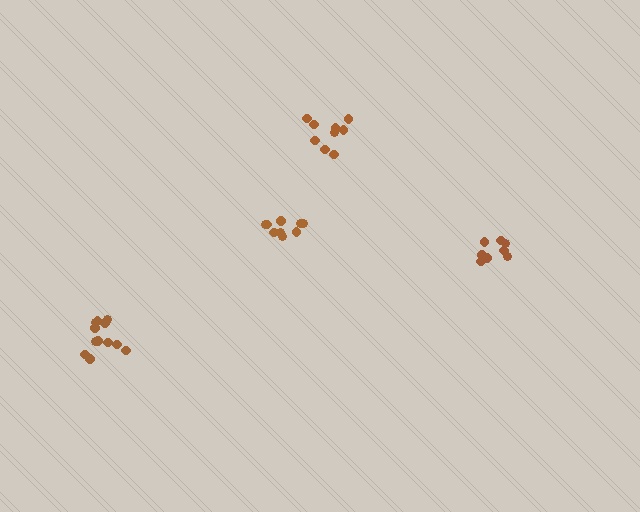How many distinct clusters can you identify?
There are 4 distinct clusters.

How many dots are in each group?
Group 1: 9 dots, Group 2: 13 dots, Group 3: 8 dots, Group 4: 9 dots (39 total).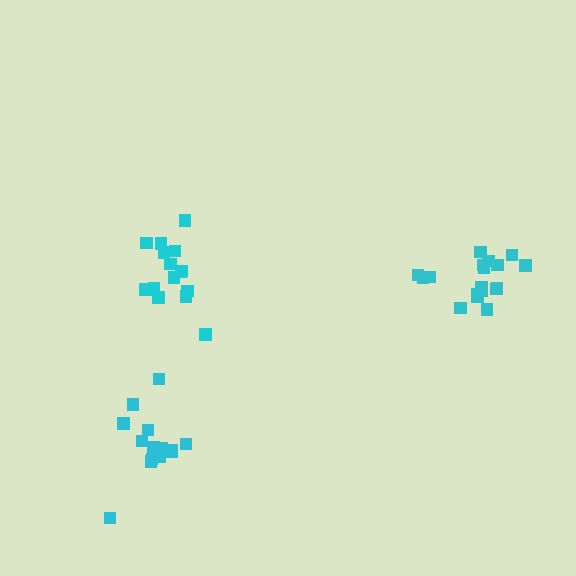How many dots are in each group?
Group 1: 15 dots, Group 2: 14 dots, Group 3: 18 dots (47 total).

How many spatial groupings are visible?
There are 3 spatial groupings.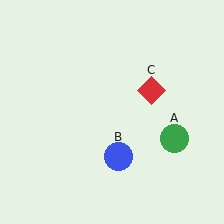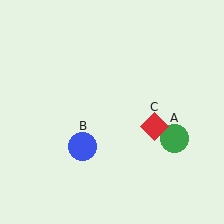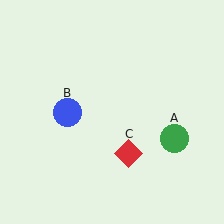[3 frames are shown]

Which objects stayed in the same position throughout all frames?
Green circle (object A) remained stationary.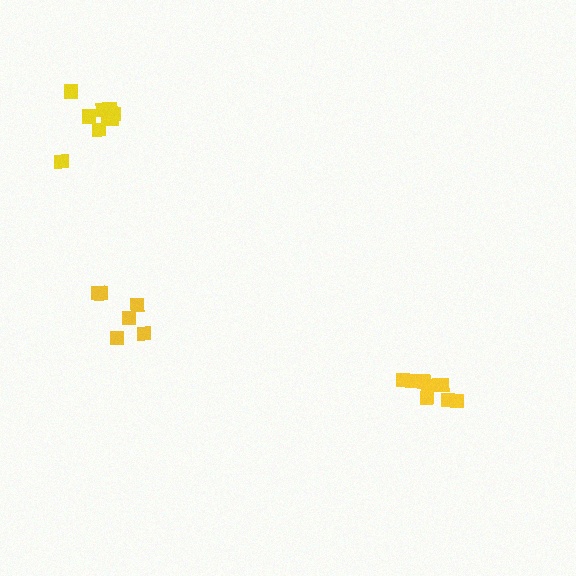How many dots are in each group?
Group 1: 10 dots, Group 2: 6 dots, Group 3: 10 dots (26 total).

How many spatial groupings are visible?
There are 3 spatial groupings.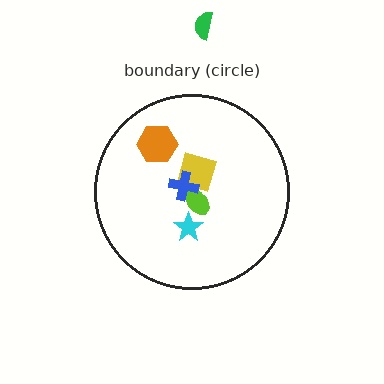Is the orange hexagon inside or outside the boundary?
Inside.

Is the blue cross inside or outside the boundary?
Inside.